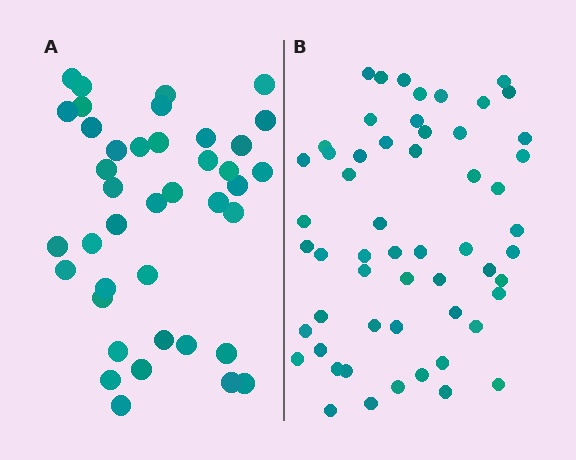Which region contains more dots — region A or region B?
Region B (the right region) has more dots.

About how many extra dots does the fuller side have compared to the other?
Region B has approximately 15 more dots than region A.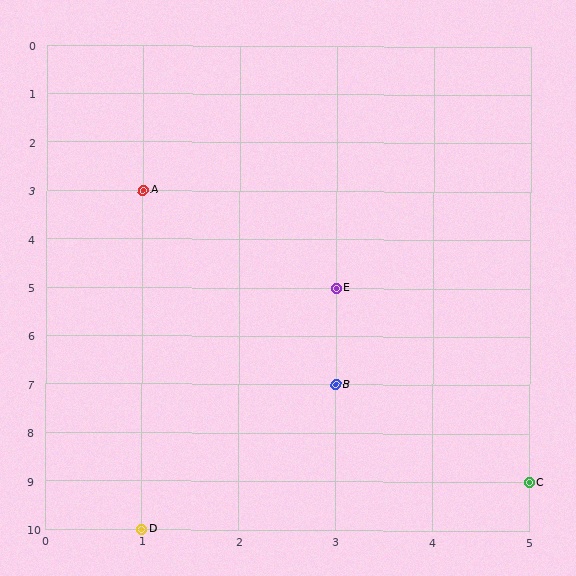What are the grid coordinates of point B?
Point B is at grid coordinates (3, 7).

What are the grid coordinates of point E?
Point E is at grid coordinates (3, 5).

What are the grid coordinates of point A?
Point A is at grid coordinates (1, 3).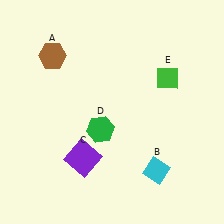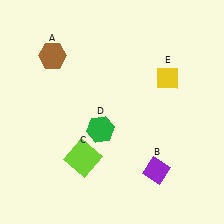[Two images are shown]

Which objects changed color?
B changed from cyan to purple. C changed from purple to lime. E changed from green to yellow.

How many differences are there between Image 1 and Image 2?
There are 3 differences between the two images.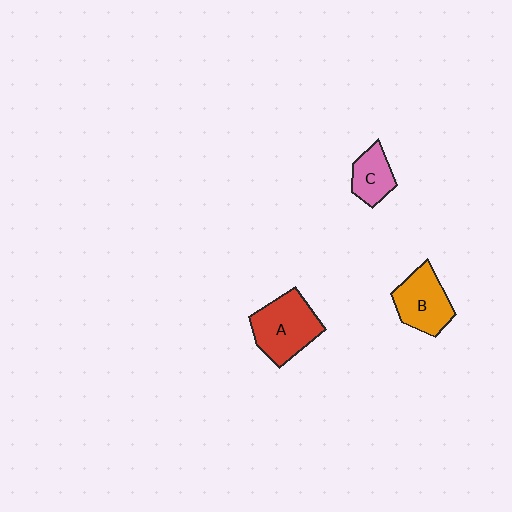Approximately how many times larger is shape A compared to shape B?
Approximately 1.2 times.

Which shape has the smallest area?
Shape C (pink).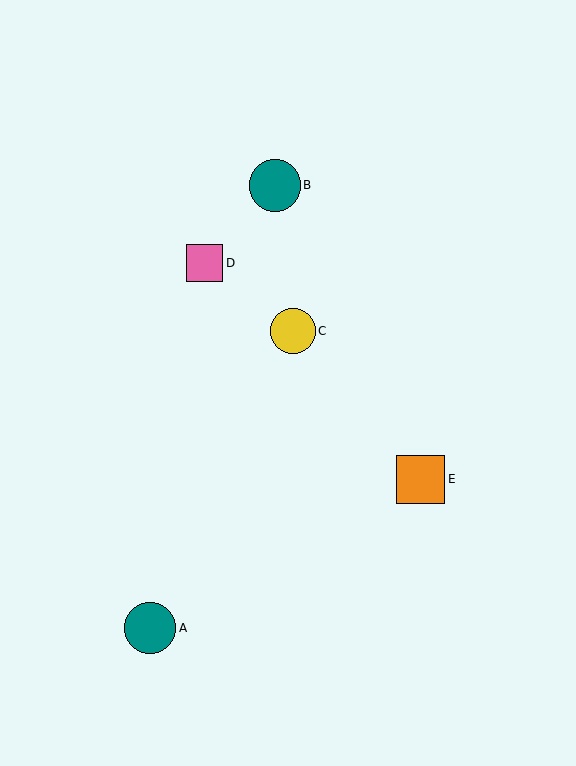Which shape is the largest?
The teal circle (labeled B) is the largest.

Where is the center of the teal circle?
The center of the teal circle is at (275, 185).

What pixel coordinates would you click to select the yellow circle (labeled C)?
Click at (293, 331) to select the yellow circle C.